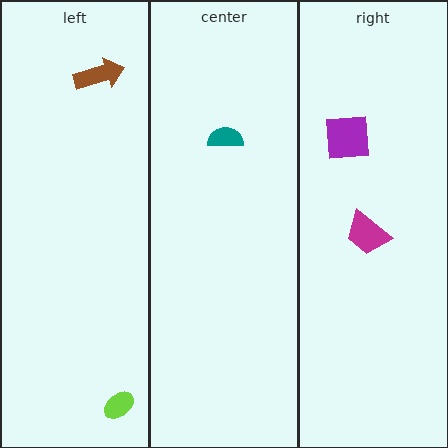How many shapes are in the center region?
1.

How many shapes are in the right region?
2.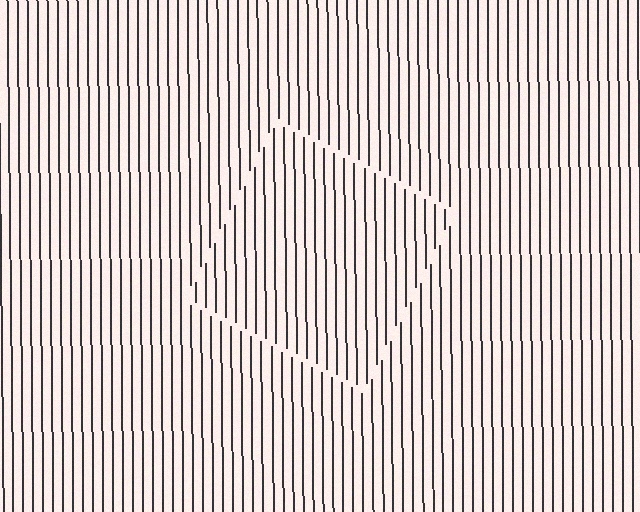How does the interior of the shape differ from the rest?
The interior of the shape contains the same grating, shifted by half a period — the contour is defined by the phase discontinuity where line-ends from the inner and outer gratings abut.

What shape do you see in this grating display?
An illusory square. The interior of the shape contains the same grating, shifted by half a period — the contour is defined by the phase discontinuity where line-ends from the inner and outer gratings abut.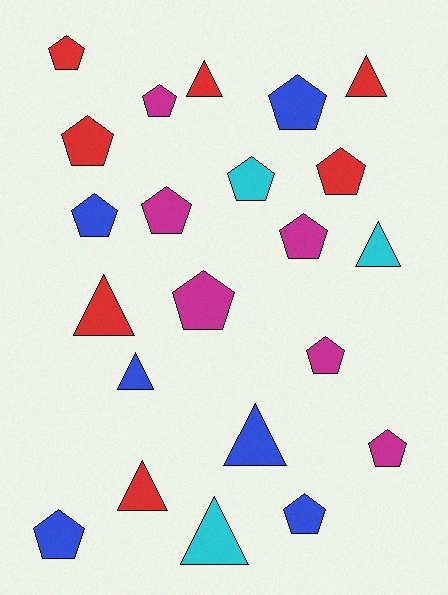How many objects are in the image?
There are 22 objects.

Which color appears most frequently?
Red, with 7 objects.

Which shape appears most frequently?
Pentagon, with 14 objects.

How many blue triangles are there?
There are 2 blue triangles.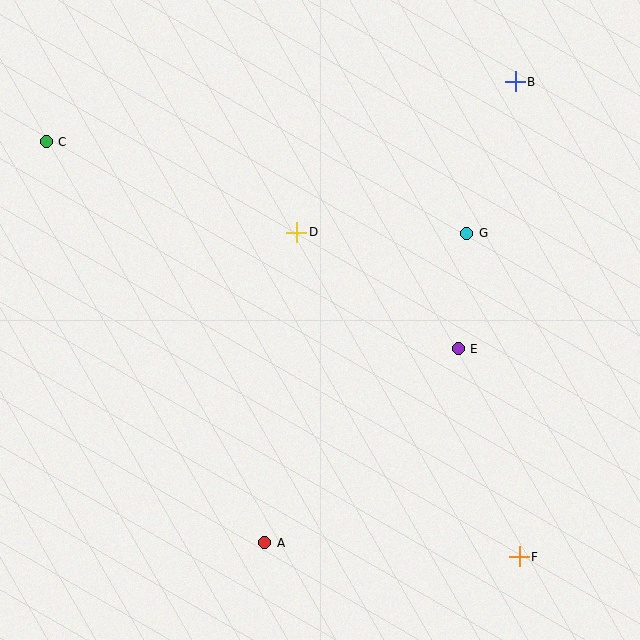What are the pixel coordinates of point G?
Point G is at (467, 233).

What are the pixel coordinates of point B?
Point B is at (515, 82).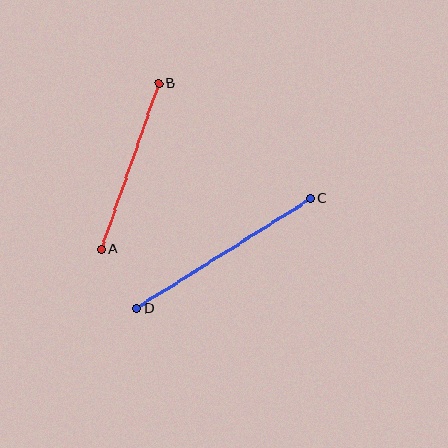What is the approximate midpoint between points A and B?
The midpoint is at approximately (130, 166) pixels.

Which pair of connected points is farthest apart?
Points C and D are farthest apart.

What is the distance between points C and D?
The distance is approximately 206 pixels.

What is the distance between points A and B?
The distance is approximately 176 pixels.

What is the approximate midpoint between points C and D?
The midpoint is at approximately (224, 253) pixels.